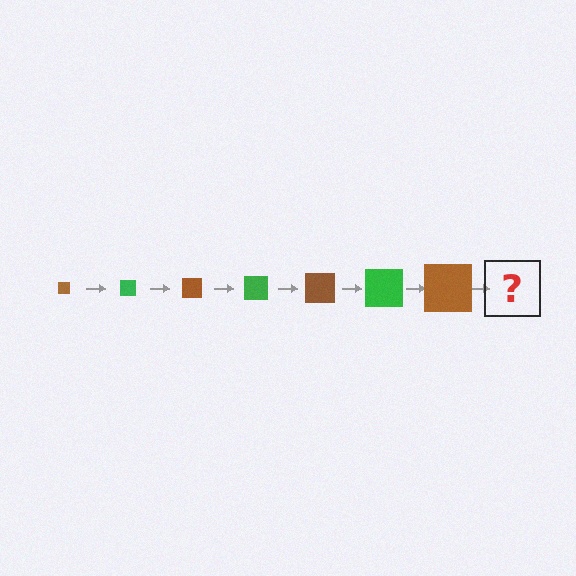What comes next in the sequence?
The next element should be a green square, larger than the previous one.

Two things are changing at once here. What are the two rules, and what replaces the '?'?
The two rules are that the square grows larger each step and the color cycles through brown and green. The '?' should be a green square, larger than the previous one.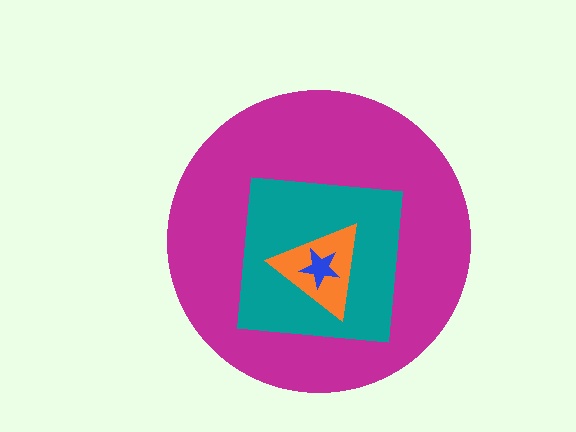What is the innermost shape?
The blue star.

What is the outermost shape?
The magenta circle.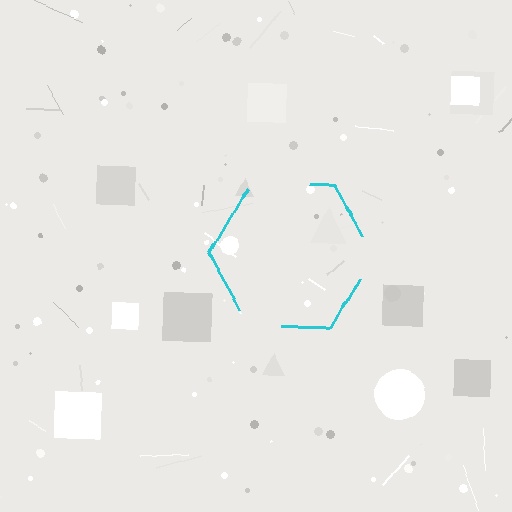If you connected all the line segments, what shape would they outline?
They would outline a hexagon.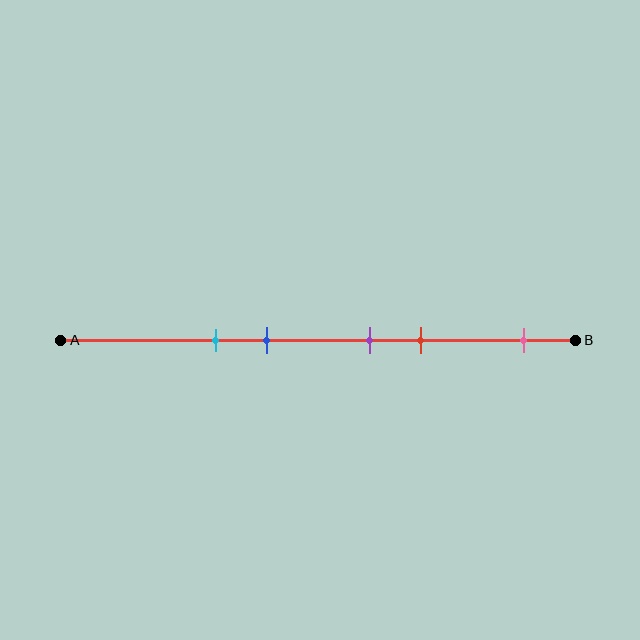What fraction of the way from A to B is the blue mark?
The blue mark is approximately 40% (0.4) of the way from A to B.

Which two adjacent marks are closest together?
The purple and red marks are the closest adjacent pair.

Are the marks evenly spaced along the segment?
No, the marks are not evenly spaced.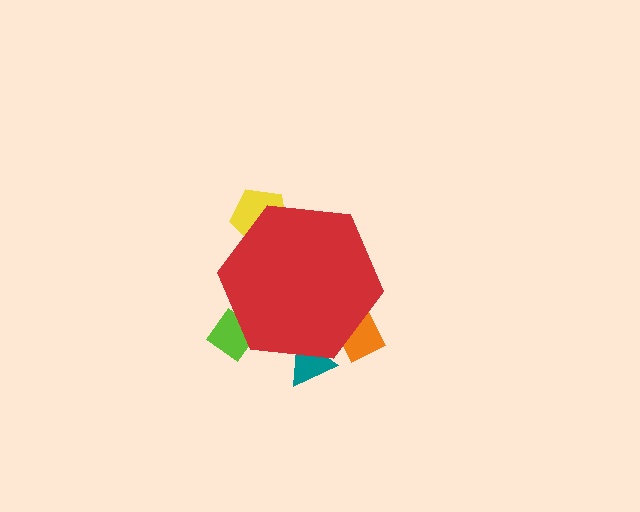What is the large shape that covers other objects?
A red hexagon.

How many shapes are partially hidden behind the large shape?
4 shapes are partially hidden.